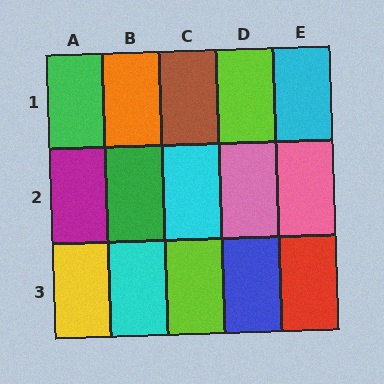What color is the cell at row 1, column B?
Orange.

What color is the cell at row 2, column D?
Pink.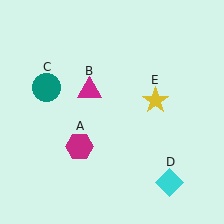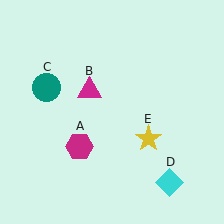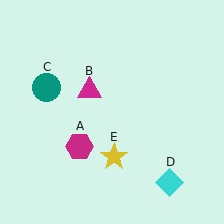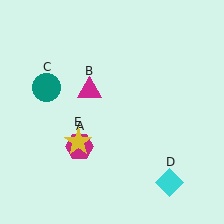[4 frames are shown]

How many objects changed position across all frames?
1 object changed position: yellow star (object E).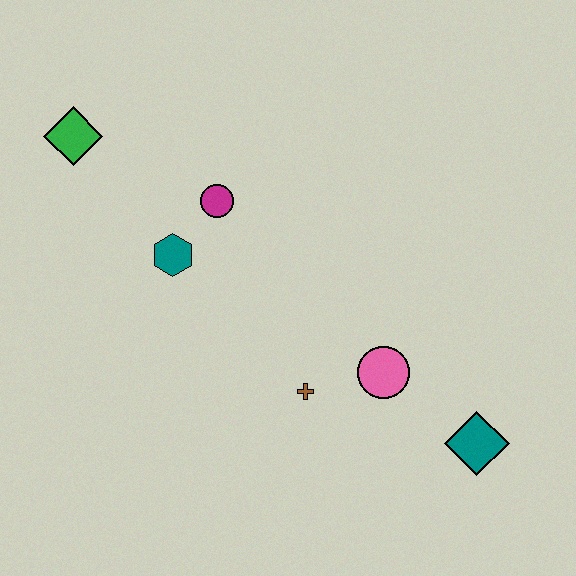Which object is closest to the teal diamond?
The pink circle is closest to the teal diamond.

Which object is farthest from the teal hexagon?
The teal diamond is farthest from the teal hexagon.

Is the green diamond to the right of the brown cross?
No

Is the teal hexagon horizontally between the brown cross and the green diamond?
Yes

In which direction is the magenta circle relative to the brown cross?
The magenta circle is above the brown cross.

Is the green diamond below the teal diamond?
No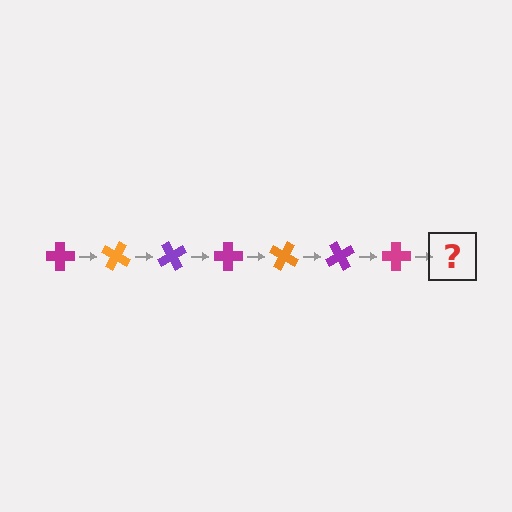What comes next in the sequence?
The next element should be an orange cross, rotated 210 degrees from the start.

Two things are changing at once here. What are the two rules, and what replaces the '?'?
The two rules are that it rotates 30 degrees each step and the color cycles through magenta, orange, and purple. The '?' should be an orange cross, rotated 210 degrees from the start.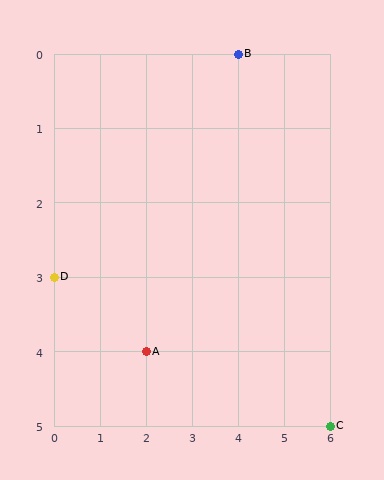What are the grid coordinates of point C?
Point C is at grid coordinates (6, 5).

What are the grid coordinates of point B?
Point B is at grid coordinates (4, 0).